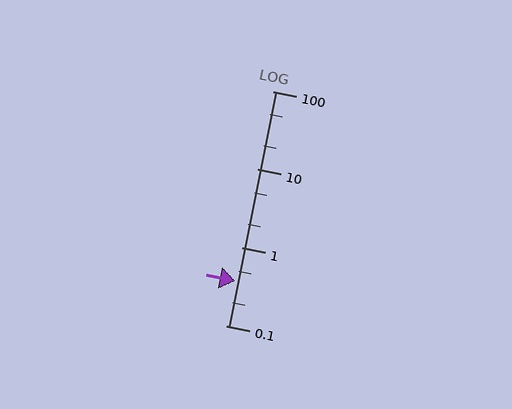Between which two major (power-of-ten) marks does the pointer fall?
The pointer is between 0.1 and 1.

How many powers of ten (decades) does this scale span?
The scale spans 3 decades, from 0.1 to 100.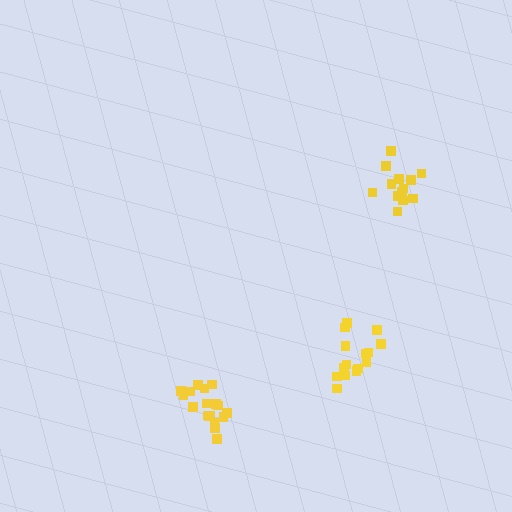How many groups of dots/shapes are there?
There are 3 groups.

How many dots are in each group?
Group 1: 18 dots, Group 2: 15 dots, Group 3: 13 dots (46 total).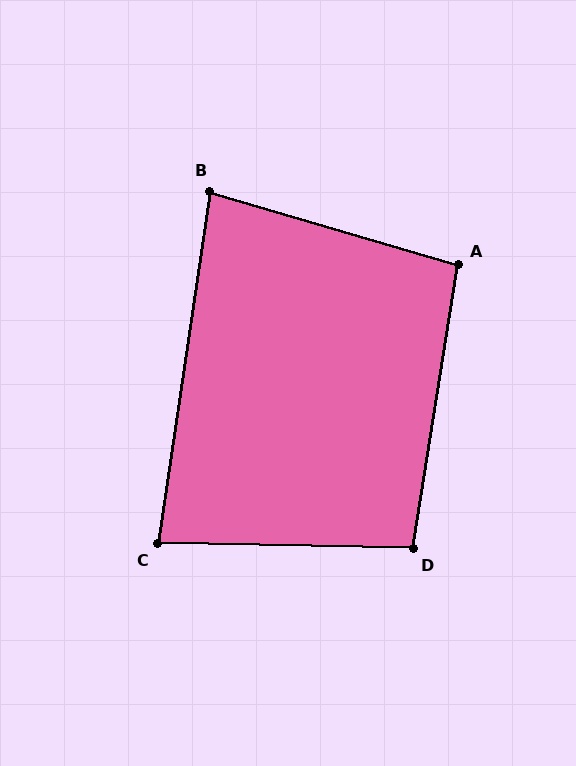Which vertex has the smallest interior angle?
B, at approximately 82 degrees.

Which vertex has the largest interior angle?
D, at approximately 98 degrees.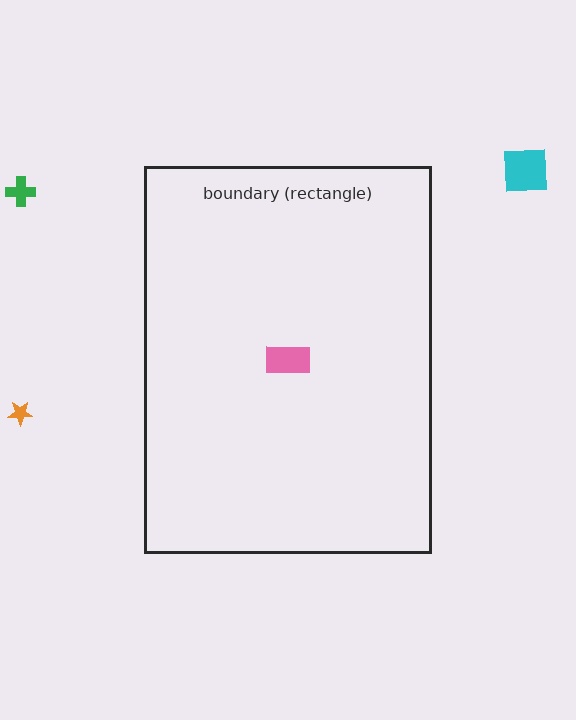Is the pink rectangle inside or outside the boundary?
Inside.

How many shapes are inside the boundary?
1 inside, 3 outside.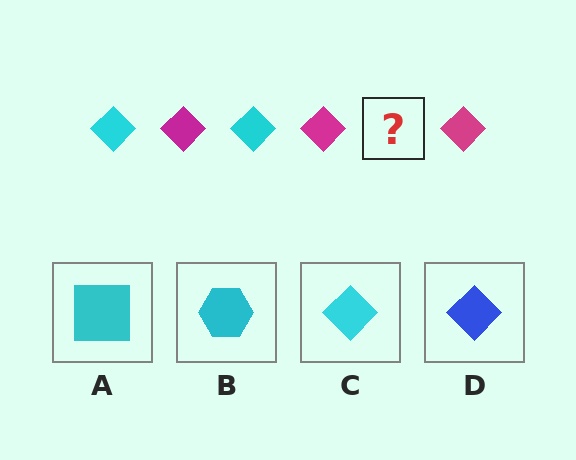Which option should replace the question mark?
Option C.